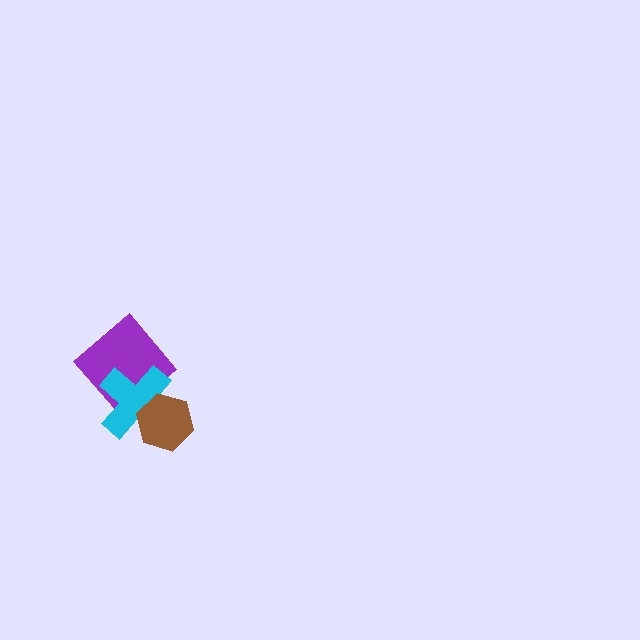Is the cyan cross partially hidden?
Yes, it is partially covered by another shape.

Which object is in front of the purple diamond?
The cyan cross is in front of the purple diamond.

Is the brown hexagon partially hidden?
No, no other shape covers it.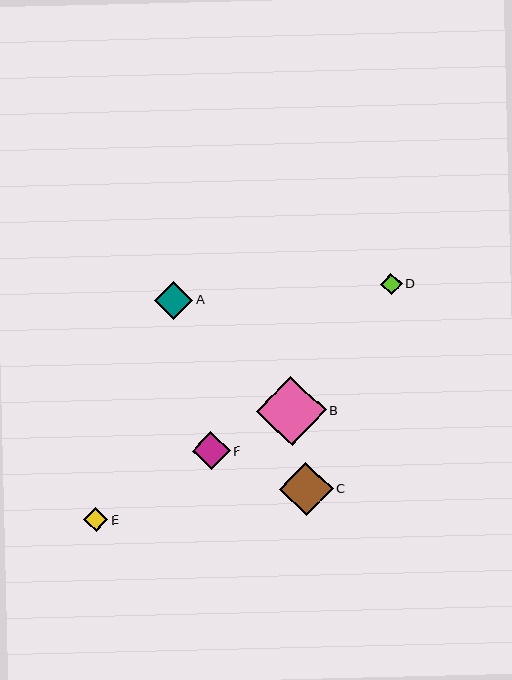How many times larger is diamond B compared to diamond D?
Diamond B is approximately 3.3 times the size of diamond D.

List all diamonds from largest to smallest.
From largest to smallest: B, C, A, F, E, D.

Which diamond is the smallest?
Diamond D is the smallest with a size of approximately 21 pixels.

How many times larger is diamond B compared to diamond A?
Diamond B is approximately 1.8 times the size of diamond A.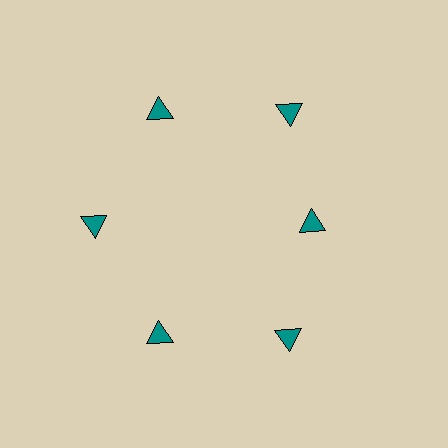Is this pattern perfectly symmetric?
No. The 6 teal triangles are arranged in a ring, but one element near the 3 o'clock position is pulled inward toward the center, breaking the 6-fold rotational symmetry.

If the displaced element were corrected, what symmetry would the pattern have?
It would have 6-fold rotational symmetry — the pattern would map onto itself every 60 degrees.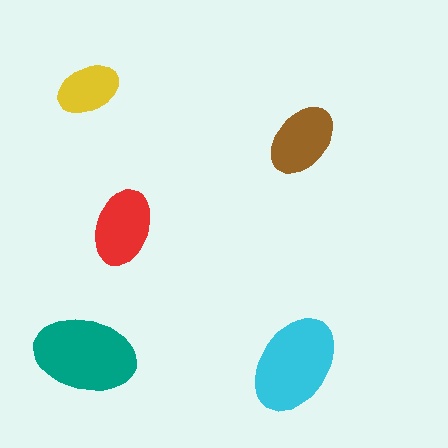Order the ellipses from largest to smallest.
the teal one, the cyan one, the red one, the brown one, the yellow one.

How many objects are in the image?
There are 5 objects in the image.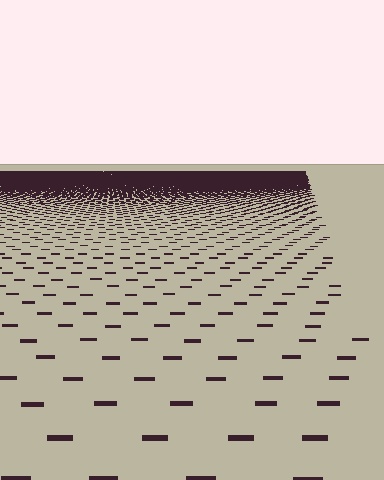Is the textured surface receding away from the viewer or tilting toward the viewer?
The surface is receding away from the viewer. Texture elements get smaller and denser toward the top.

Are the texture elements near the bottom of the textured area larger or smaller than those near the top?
Larger. Near the bottom, elements are closer to the viewer and appear at a bigger on-screen size.